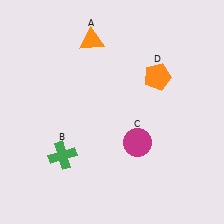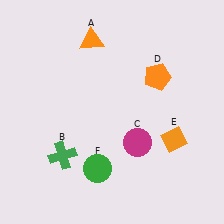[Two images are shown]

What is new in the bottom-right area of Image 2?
An orange diamond (E) was added in the bottom-right area of Image 2.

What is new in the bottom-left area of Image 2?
A green circle (F) was added in the bottom-left area of Image 2.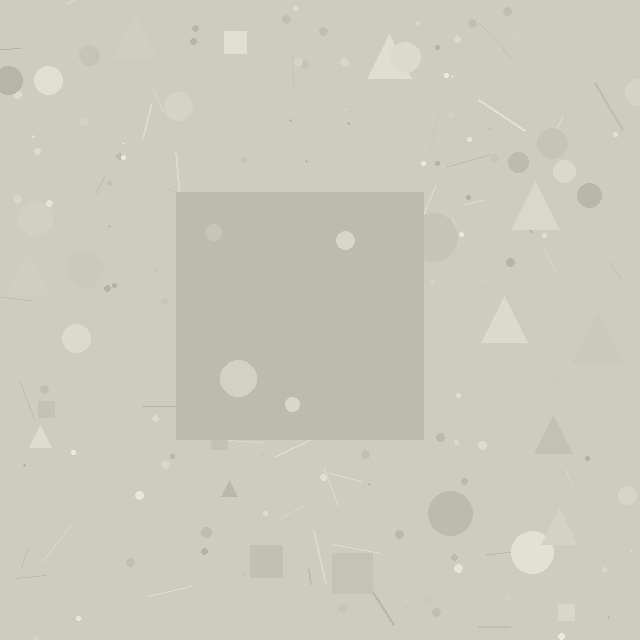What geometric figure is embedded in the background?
A square is embedded in the background.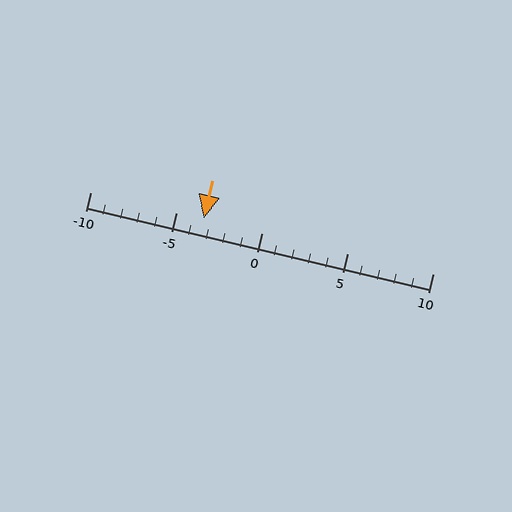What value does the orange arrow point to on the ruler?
The orange arrow points to approximately -3.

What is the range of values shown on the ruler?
The ruler shows values from -10 to 10.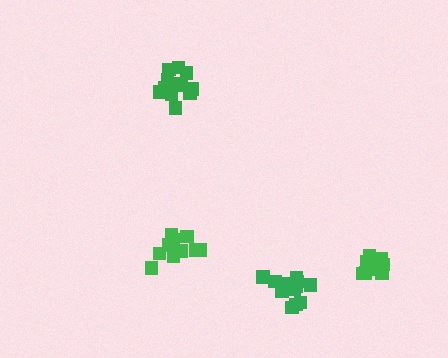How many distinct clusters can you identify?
There are 4 distinct clusters.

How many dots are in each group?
Group 1: 12 dots, Group 2: 13 dots, Group 3: 12 dots, Group 4: 10 dots (47 total).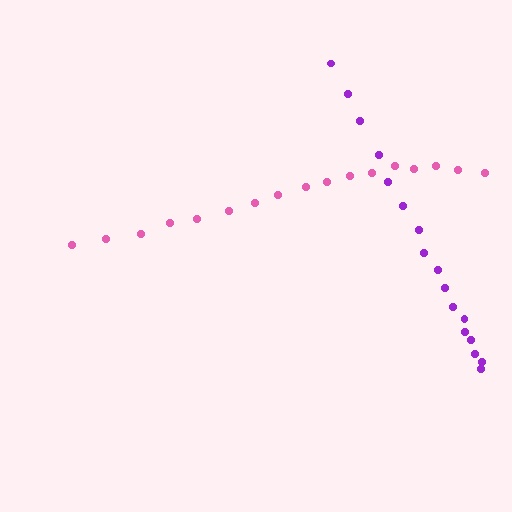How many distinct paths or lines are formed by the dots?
There are 2 distinct paths.